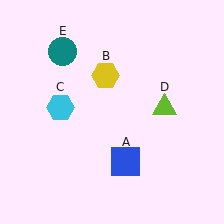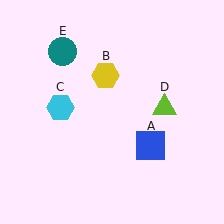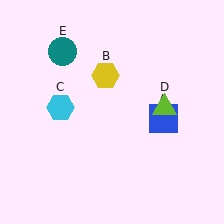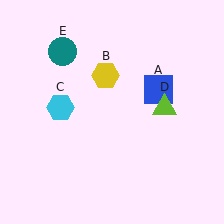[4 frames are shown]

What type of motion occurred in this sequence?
The blue square (object A) rotated counterclockwise around the center of the scene.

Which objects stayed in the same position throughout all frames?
Yellow hexagon (object B) and cyan hexagon (object C) and lime triangle (object D) and teal circle (object E) remained stationary.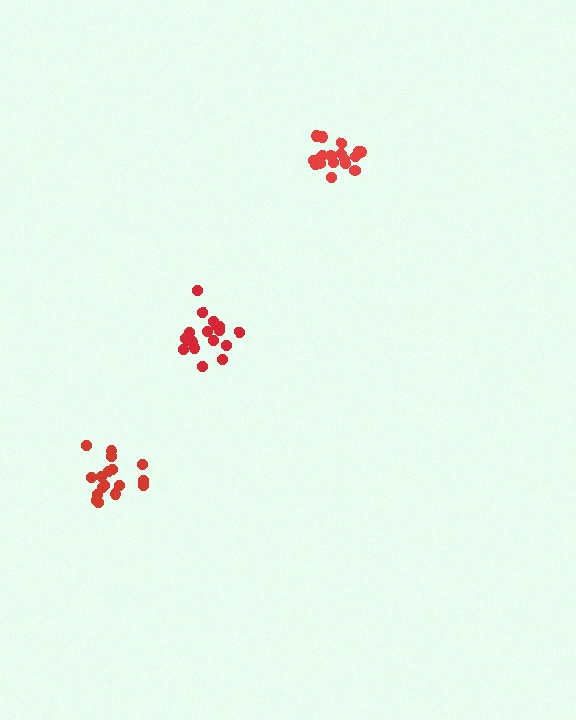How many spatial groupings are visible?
There are 3 spatial groupings.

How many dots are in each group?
Group 1: 18 dots, Group 2: 18 dots, Group 3: 18 dots (54 total).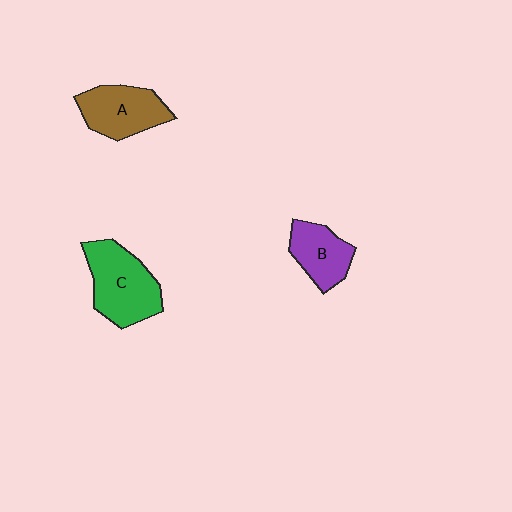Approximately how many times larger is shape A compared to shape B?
Approximately 1.2 times.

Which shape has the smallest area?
Shape B (purple).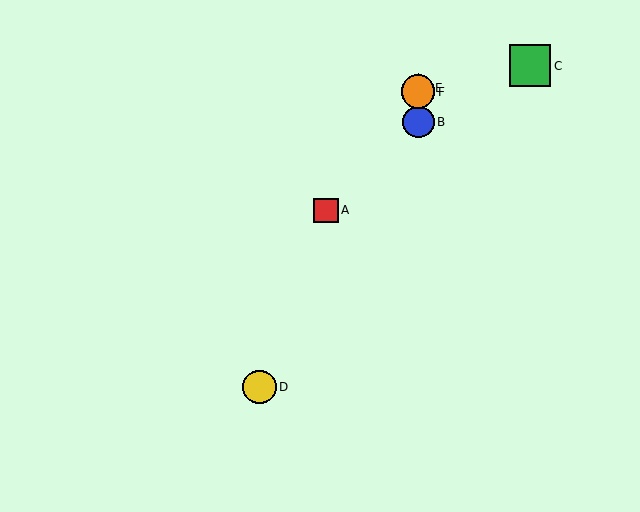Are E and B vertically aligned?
Yes, both are at x≈418.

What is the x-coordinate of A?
Object A is at x≈326.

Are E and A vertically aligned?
No, E is at x≈418 and A is at x≈326.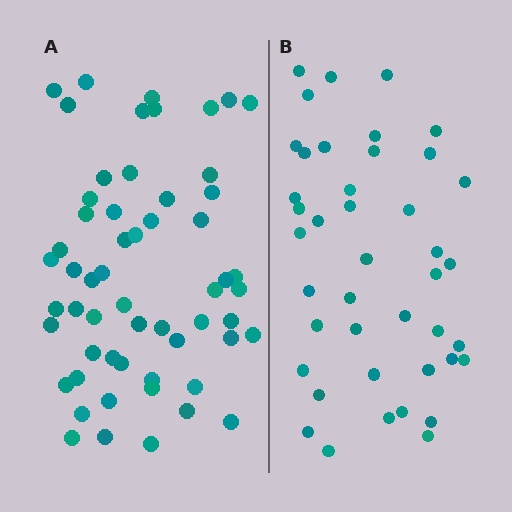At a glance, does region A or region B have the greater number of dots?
Region A (the left region) has more dots.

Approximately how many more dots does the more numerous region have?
Region A has approximately 15 more dots than region B.